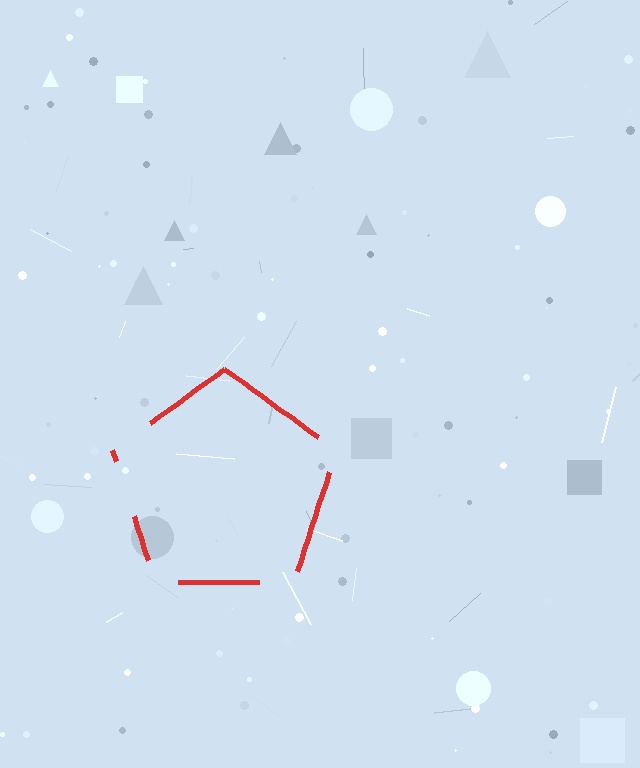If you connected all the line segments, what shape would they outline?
They would outline a pentagon.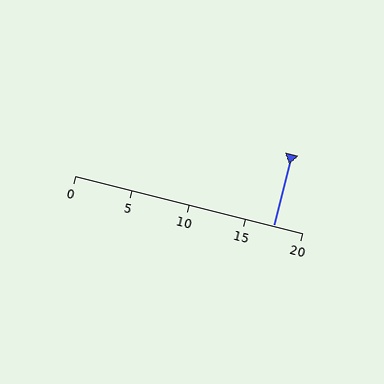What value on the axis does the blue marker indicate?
The marker indicates approximately 17.5.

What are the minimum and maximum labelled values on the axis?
The axis runs from 0 to 20.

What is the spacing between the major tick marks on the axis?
The major ticks are spaced 5 apart.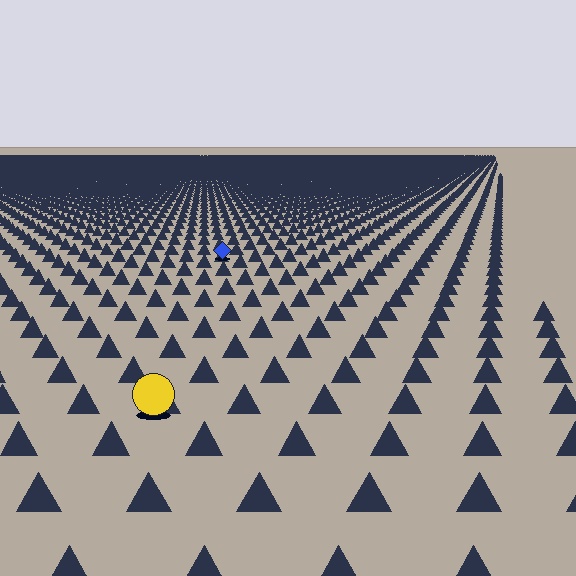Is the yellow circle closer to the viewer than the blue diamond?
Yes. The yellow circle is closer — you can tell from the texture gradient: the ground texture is coarser near it.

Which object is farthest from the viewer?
The blue diamond is farthest from the viewer. It appears smaller and the ground texture around it is denser.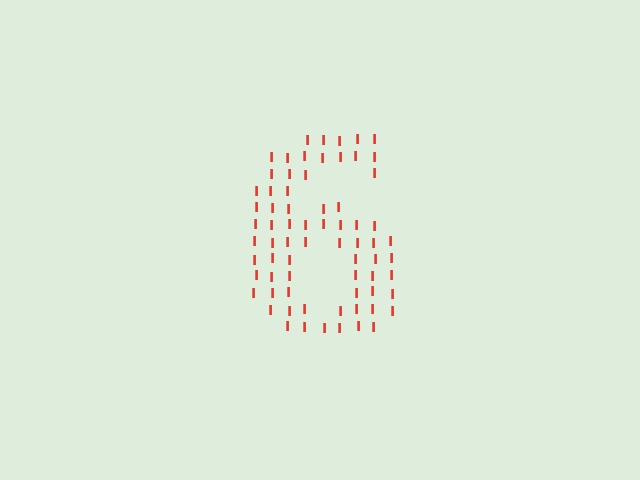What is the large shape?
The large shape is the digit 6.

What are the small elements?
The small elements are letter I's.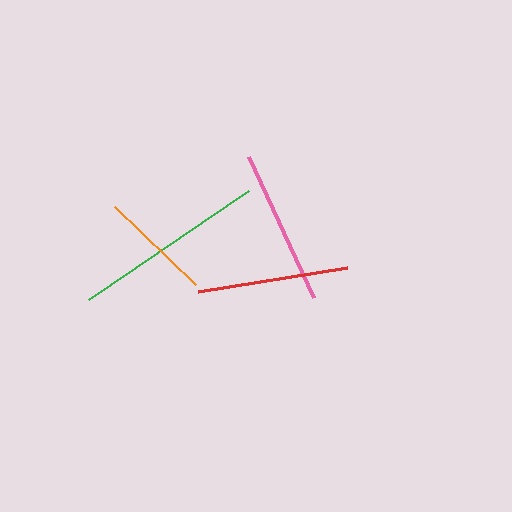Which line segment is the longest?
The green line is the longest at approximately 194 pixels.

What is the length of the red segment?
The red segment is approximately 151 pixels long.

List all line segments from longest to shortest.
From longest to shortest: green, pink, red, orange.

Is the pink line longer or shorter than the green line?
The green line is longer than the pink line.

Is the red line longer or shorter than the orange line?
The red line is longer than the orange line.